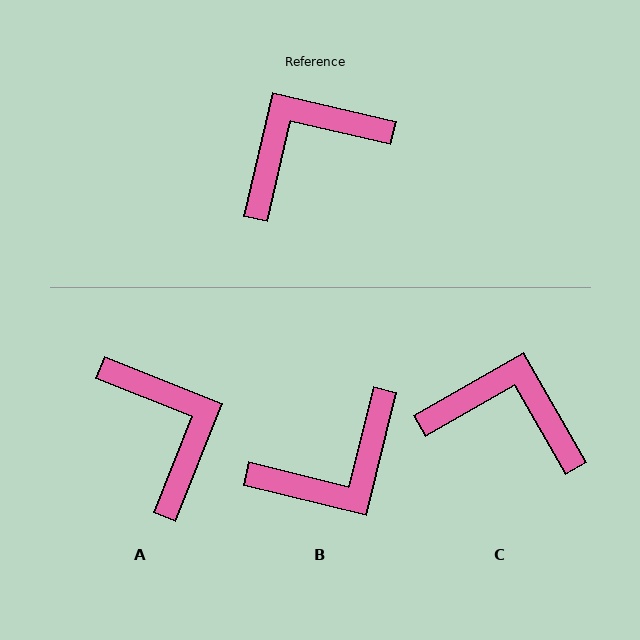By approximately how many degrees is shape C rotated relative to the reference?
Approximately 47 degrees clockwise.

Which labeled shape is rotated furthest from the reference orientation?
B, about 179 degrees away.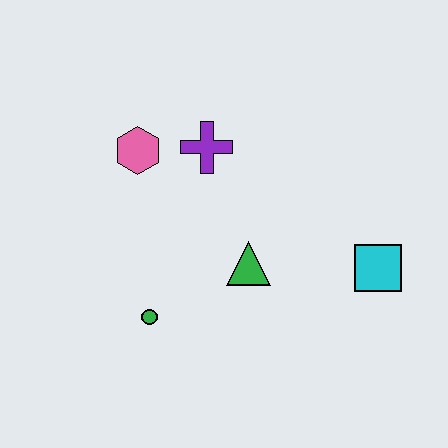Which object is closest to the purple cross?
The pink hexagon is closest to the purple cross.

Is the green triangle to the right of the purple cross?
Yes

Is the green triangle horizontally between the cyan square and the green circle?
Yes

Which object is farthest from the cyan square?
The pink hexagon is farthest from the cyan square.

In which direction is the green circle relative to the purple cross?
The green circle is below the purple cross.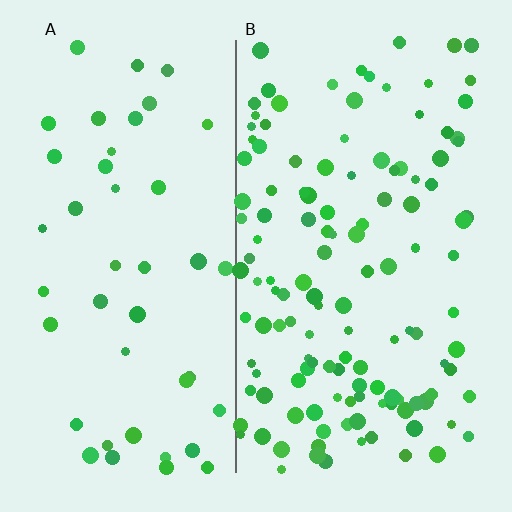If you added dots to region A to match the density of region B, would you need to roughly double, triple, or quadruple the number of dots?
Approximately triple.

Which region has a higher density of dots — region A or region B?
B (the right).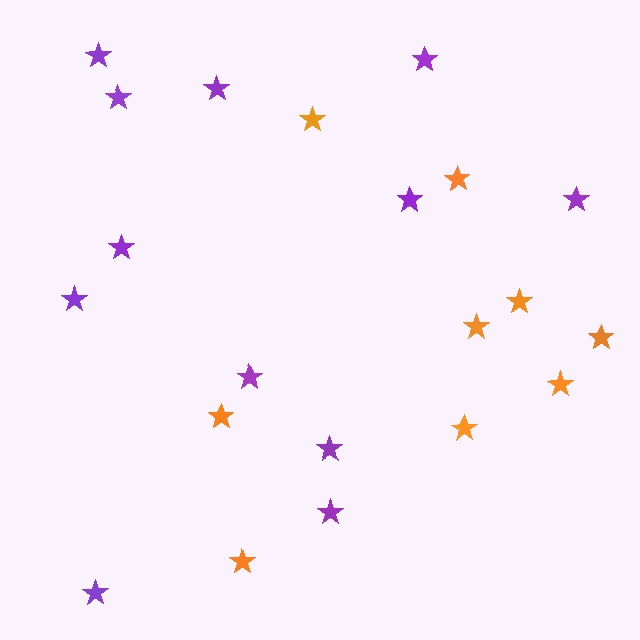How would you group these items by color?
There are 2 groups: one group of orange stars (9) and one group of purple stars (12).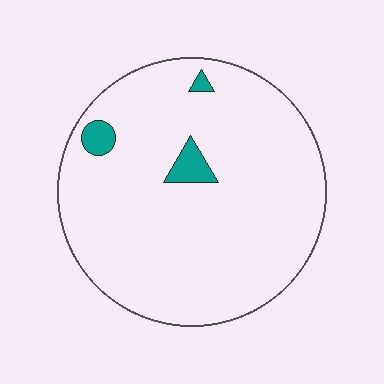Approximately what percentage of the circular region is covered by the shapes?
Approximately 5%.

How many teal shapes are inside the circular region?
3.